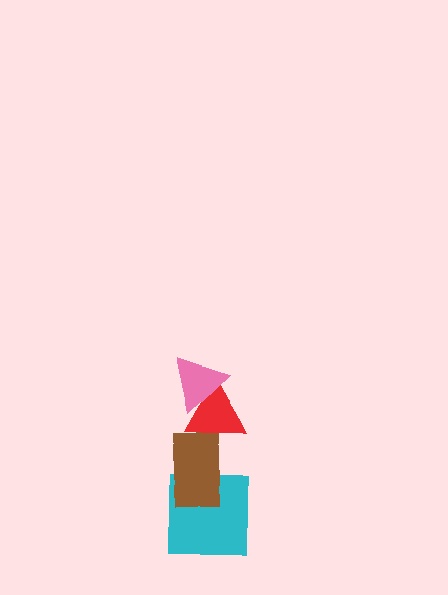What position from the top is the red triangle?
The red triangle is 2nd from the top.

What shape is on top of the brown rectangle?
The red triangle is on top of the brown rectangle.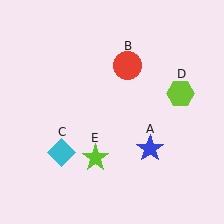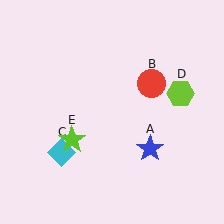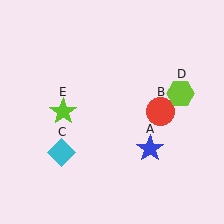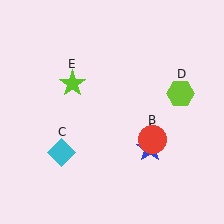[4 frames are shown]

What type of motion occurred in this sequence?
The red circle (object B), lime star (object E) rotated clockwise around the center of the scene.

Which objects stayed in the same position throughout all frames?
Blue star (object A) and cyan diamond (object C) and lime hexagon (object D) remained stationary.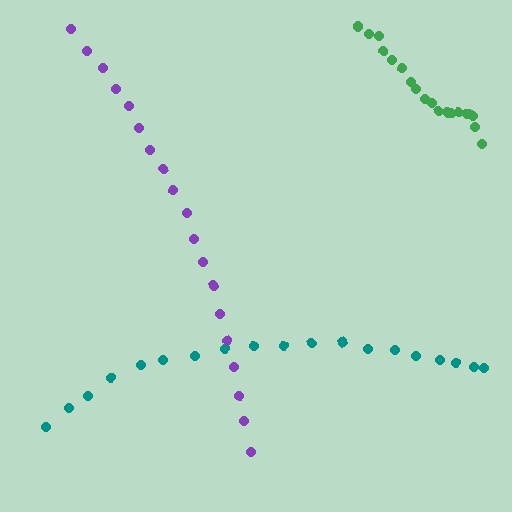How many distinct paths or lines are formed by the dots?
There are 3 distinct paths.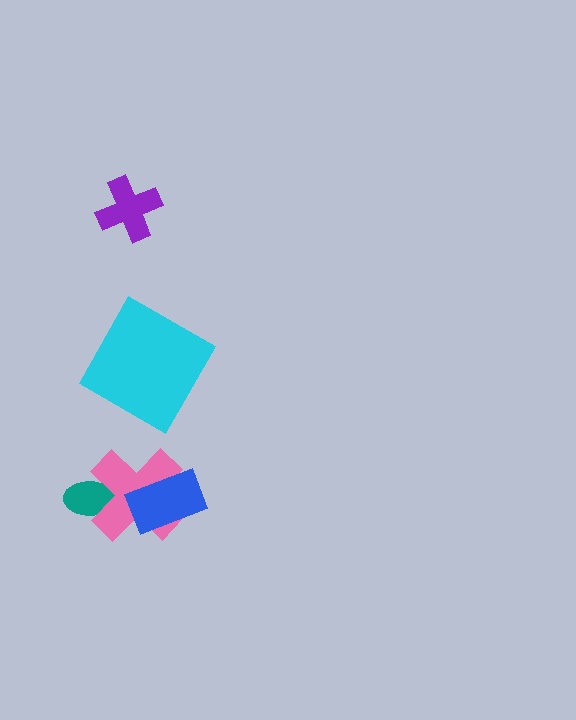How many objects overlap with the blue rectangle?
1 object overlaps with the blue rectangle.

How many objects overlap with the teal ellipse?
1 object overlaps with the teal ellipse.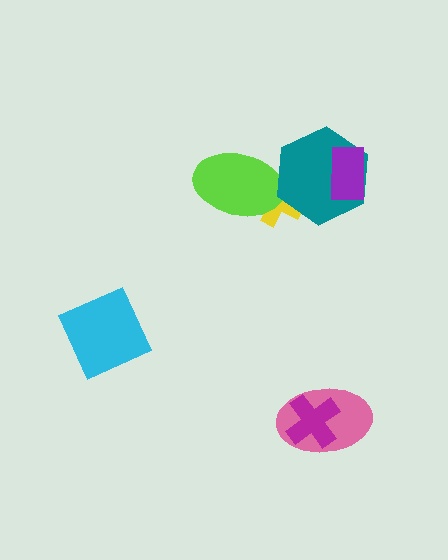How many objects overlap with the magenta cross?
1 object overlaps with the magenta cross.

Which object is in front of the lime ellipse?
The teal hexagon is in front of the lime ellipse.